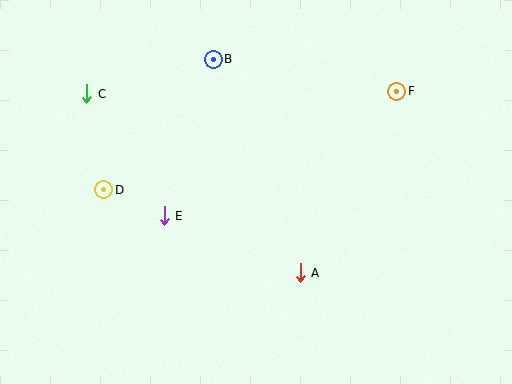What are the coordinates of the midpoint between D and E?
The midpoint between D and E is at (134, 203).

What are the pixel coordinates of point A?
Point A is at (300, 273).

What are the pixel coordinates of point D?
Point D is at (104, 190).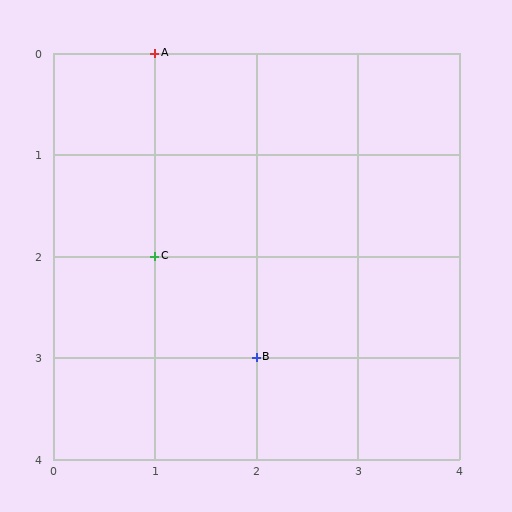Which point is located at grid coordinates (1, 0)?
Point A is at (1, 0).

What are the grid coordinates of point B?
Point B is at grid coordinates (2, 3).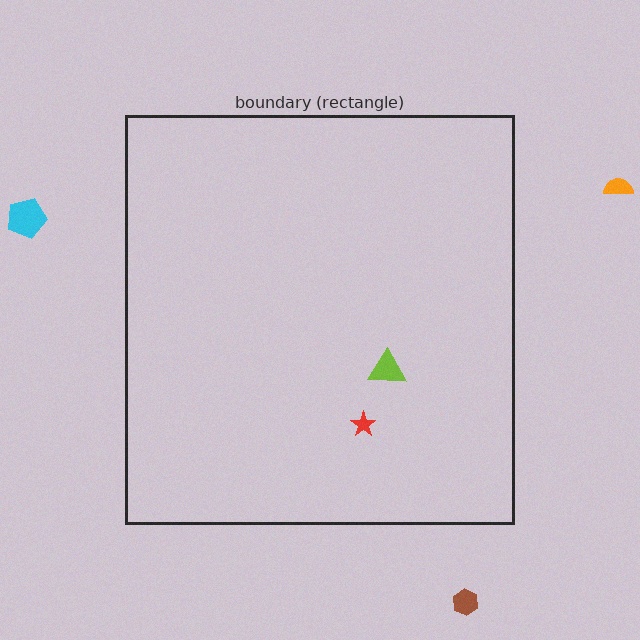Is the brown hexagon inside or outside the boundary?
Outside.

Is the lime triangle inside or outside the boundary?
Inside.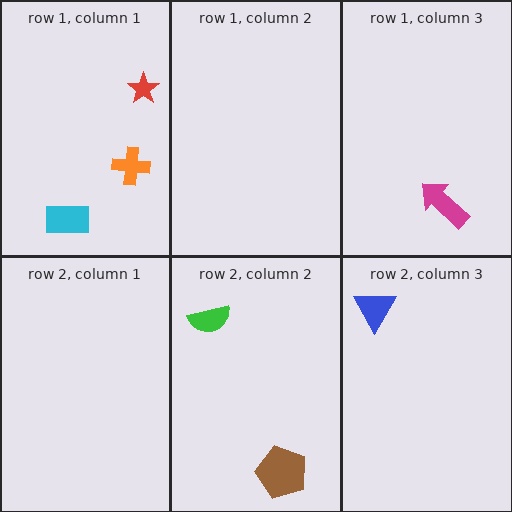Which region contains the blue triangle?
The row 2, column 3 region.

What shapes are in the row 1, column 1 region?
The cyan rectangle, the orange cross, the red star.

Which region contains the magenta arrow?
The row 1, column 3 region.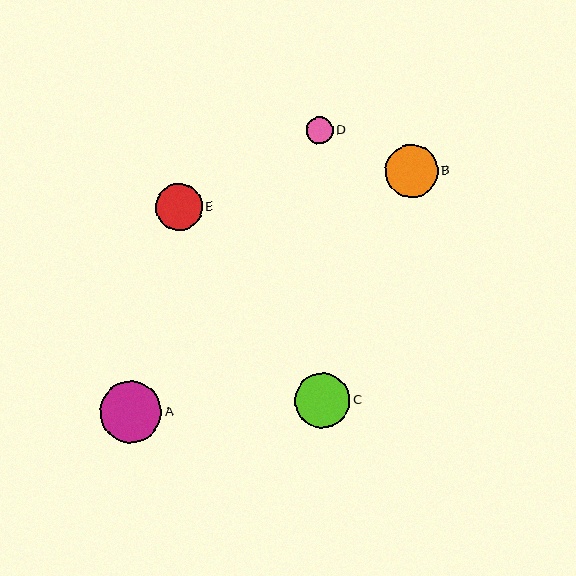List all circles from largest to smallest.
From largest to smallest: A, C, B, E, D.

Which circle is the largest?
Circle A is the largest with a size of approximately 62 pixels.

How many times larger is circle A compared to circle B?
Circle A is approximately 1.2 times the size of circle B.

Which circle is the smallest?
Circle D is the smallest with a size of approximately 27 pixels.